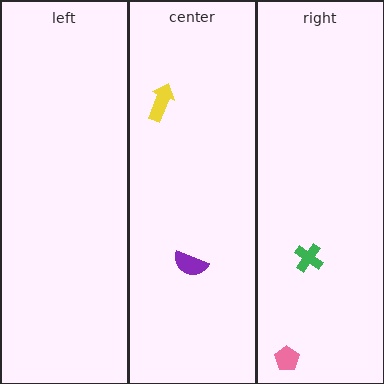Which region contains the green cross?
The right region.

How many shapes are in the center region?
2.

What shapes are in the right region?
The pink pentagon, the green cross.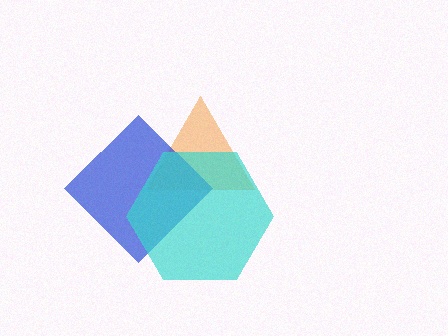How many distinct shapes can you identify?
There are 3 distinct shapes: an orange triangle, a blue diamond, a cyan hexagon.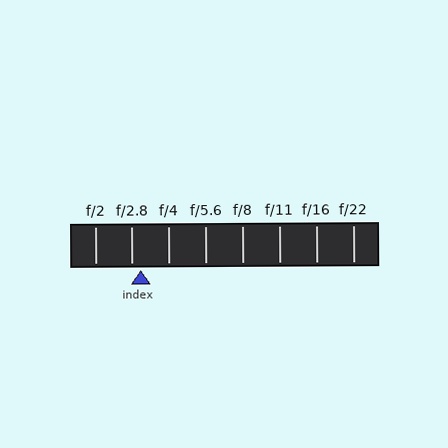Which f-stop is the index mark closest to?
The index mark is closest to f/2.8.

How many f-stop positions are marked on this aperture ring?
There are 8 f-stop positions marked.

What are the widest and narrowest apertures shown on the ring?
The widest aperture shown is f/2 and the narrowest is f/22.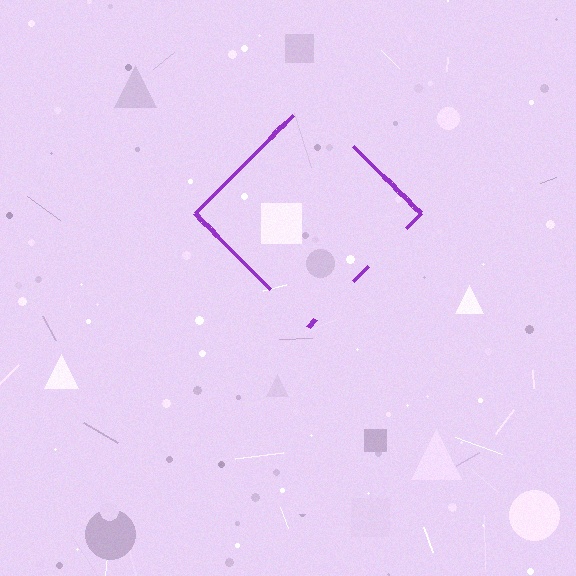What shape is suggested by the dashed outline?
The dashed outline suggests a diamond.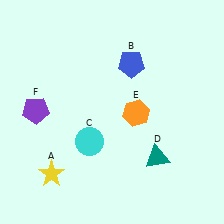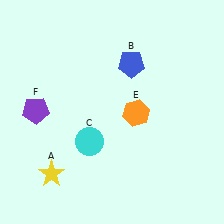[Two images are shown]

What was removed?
The teal triangle (D) was removed in Image 2.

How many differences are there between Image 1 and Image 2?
There is 1 difference between the two images.